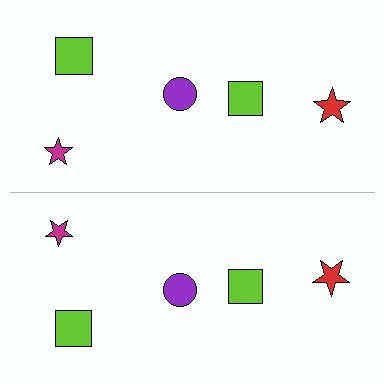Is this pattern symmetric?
Yes, this pattern has bilateral (reflection) symmetry.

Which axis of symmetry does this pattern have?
The pattern has a horizontal axis of symmetry running through the center of the image.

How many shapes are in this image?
There are 10 shapes in this image.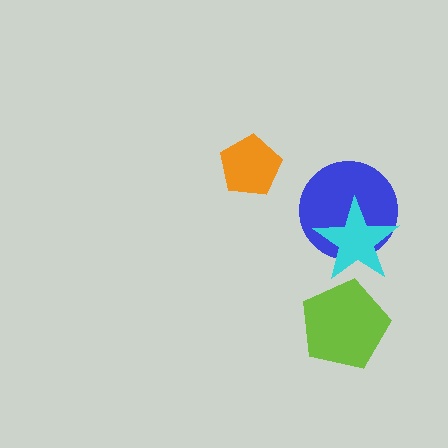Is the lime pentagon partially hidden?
No, no other shape covers it.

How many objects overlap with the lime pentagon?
0 objects overlap with the lime pentagon.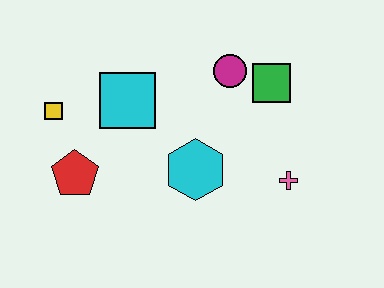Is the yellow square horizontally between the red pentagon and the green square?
No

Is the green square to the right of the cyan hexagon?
Yes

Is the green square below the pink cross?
No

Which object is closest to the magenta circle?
The green square is closest to the magenta circle.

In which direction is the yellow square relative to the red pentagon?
The yellow square is above the red pentagon.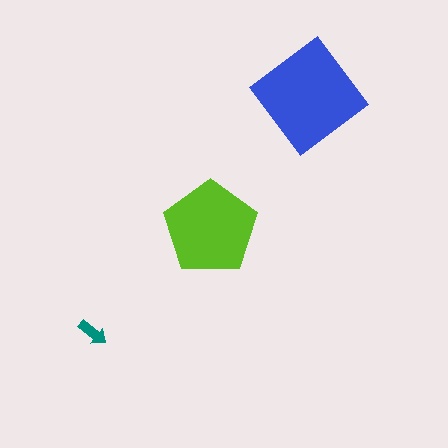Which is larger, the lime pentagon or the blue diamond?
The blue diamond.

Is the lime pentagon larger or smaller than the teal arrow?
Larger.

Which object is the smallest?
The teal arrow.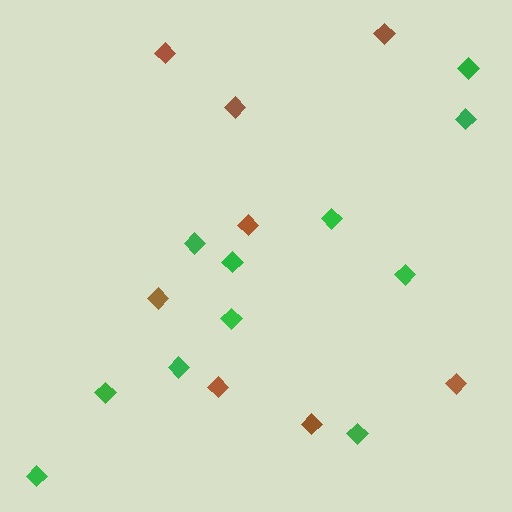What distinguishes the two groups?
There are 2 groups: one group of green diamonds (11) and one group of brown diamonds (8).